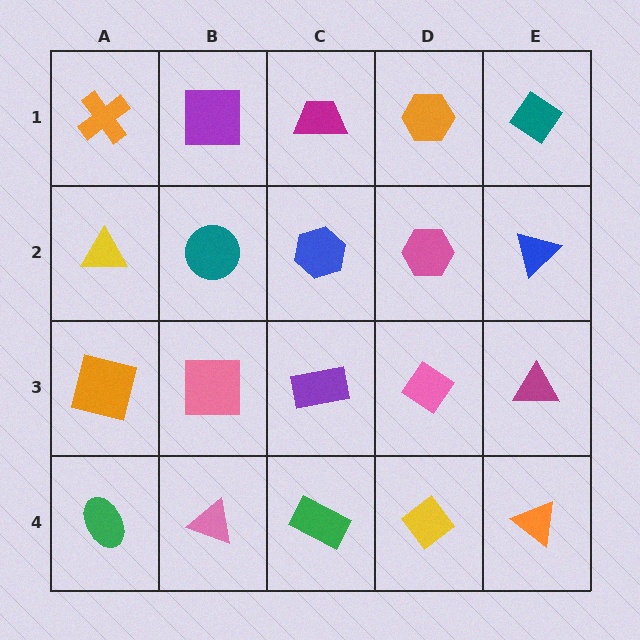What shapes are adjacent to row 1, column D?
A pink hexagon (row 2, column D), a magenta trapezoid (row 1, column C), a teal diamond (row 1, column E).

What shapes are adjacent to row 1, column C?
A blue hexagon (row 2, column C), a purple square (row 1, column B), an orange hexagon (row 1, column D).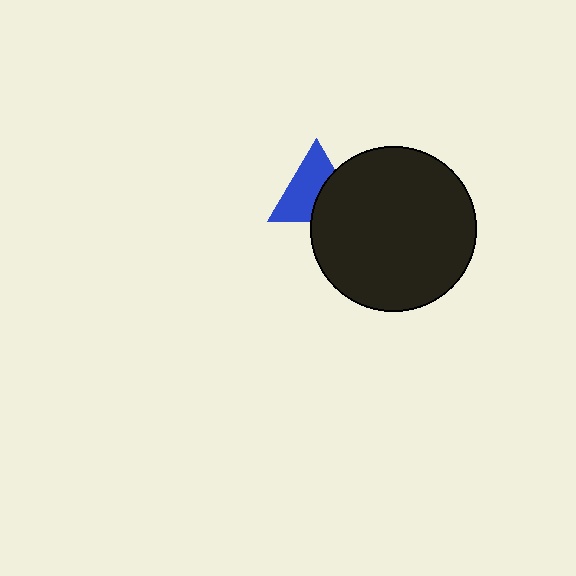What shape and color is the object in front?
The object in front is a black circle.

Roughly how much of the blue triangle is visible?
About half of it is visible (roughly 61%).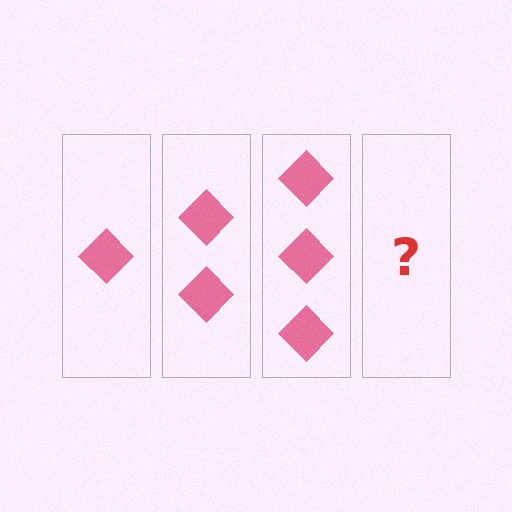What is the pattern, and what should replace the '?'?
The pattern is that each step adds one more diamond. The '?' should be 4 diamonds.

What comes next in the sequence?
The next element should be 4 diamonds.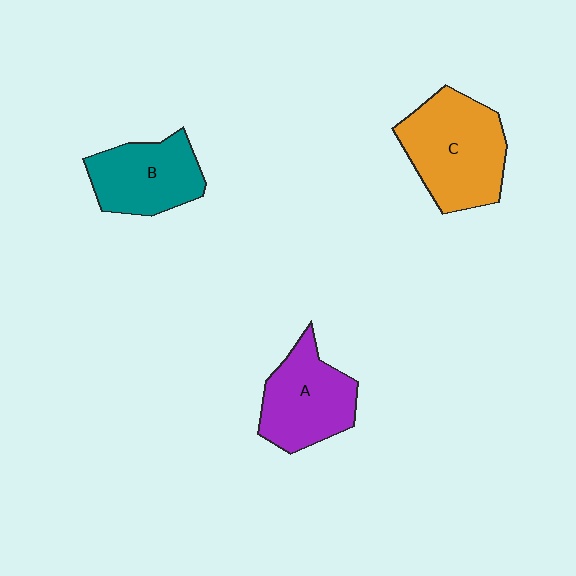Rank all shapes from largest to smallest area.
From largest to smallest: C (orange), A (purple), B (teal).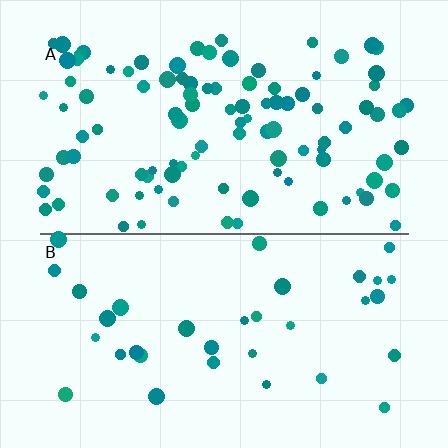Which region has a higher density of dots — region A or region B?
A (the top).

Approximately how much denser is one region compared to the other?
Approximately 2.9× — region A over region B.